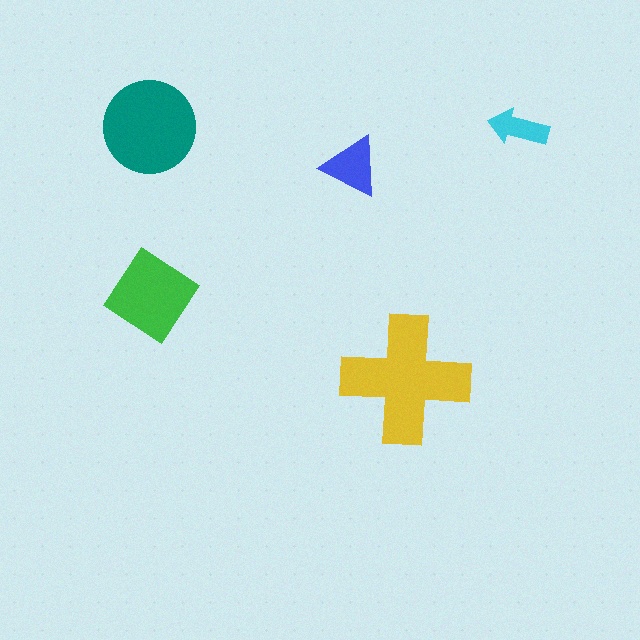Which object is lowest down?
The yellow cross is bottommost.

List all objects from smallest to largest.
The cyan arrow, the blue triangle, the green diamond, the teal circle, the yellow cross.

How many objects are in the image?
There are 5 objects in the image.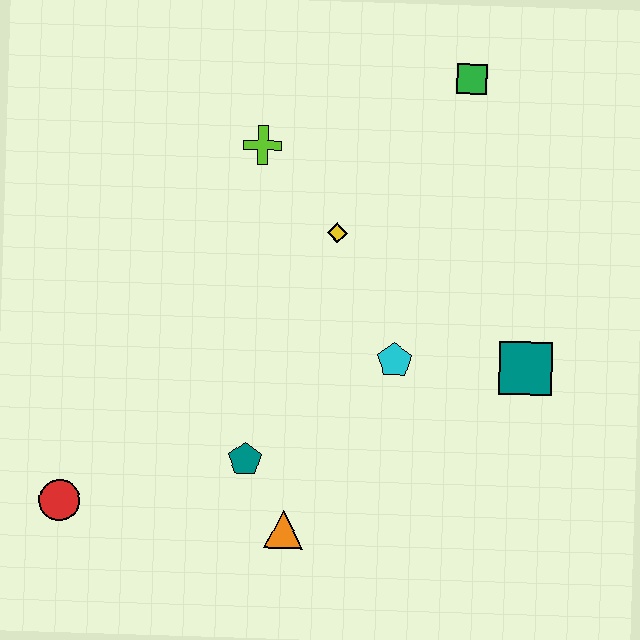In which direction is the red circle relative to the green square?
The red circle is below the green square.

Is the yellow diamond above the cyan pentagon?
Yes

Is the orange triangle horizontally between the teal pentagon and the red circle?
No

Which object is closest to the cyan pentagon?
The teal square is closest to the cyan pentagon.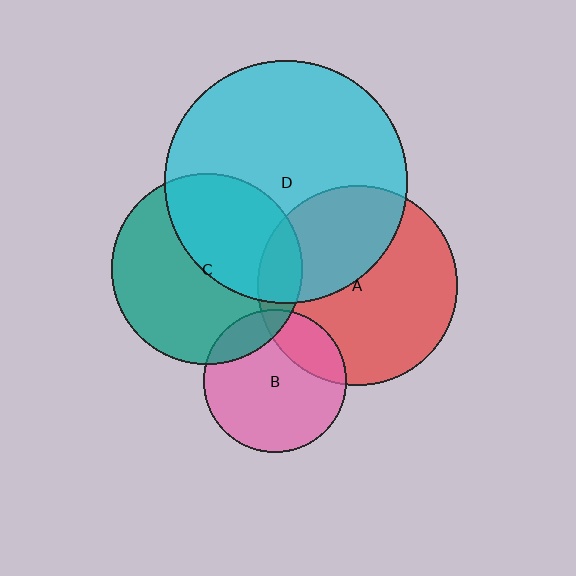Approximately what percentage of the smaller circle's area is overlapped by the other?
Approximately 15%.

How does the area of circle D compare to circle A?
Approximately 1.5 times.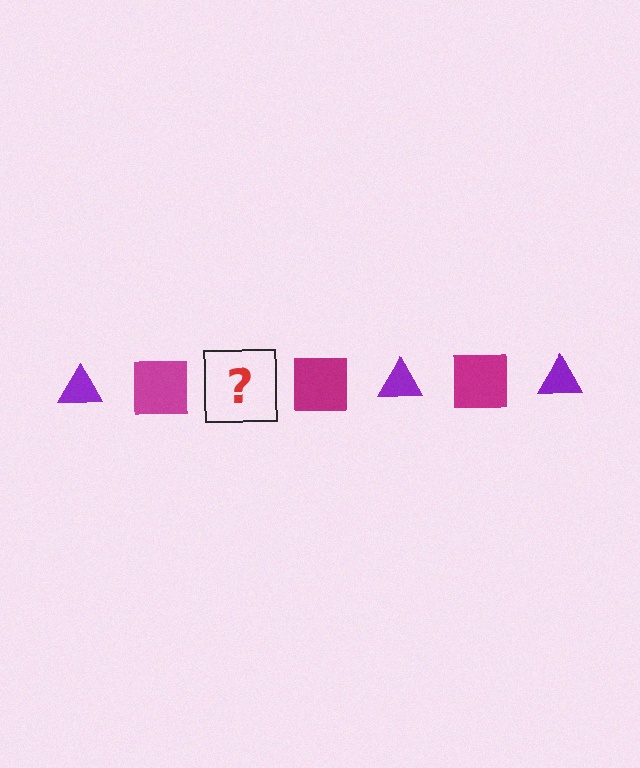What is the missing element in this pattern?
The missing element is a purple triangle.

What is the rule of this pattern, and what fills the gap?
The rule is that the pattern alternates between purple triangle and magenta square. The gap should be filled with a purple triangle.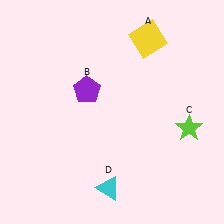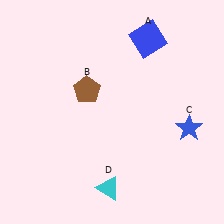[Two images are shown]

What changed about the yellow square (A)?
In Image 1, A is yellow. In Image 2, it changed to blue.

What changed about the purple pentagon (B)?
In Image 1, B is purple. In Image 2, it changed to brown.